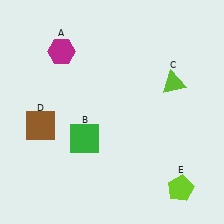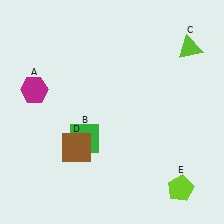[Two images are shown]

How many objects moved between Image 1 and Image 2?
3 objects moved between the two images.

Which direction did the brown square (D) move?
The brown square (D) moved right.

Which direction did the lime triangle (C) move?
The lime triangle (C) moved up.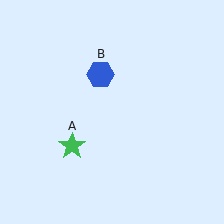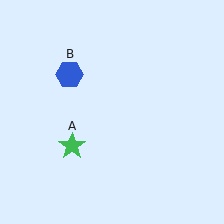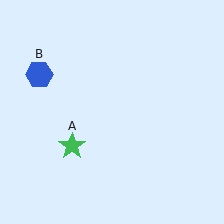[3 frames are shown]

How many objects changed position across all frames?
1 object changed position: blue hexagon (object B).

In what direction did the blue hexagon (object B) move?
The blue hexagon (object B) moved left.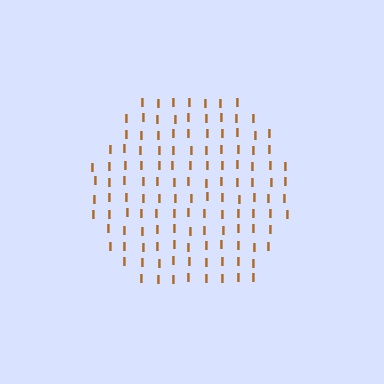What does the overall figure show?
The overall figure shows a hexagon.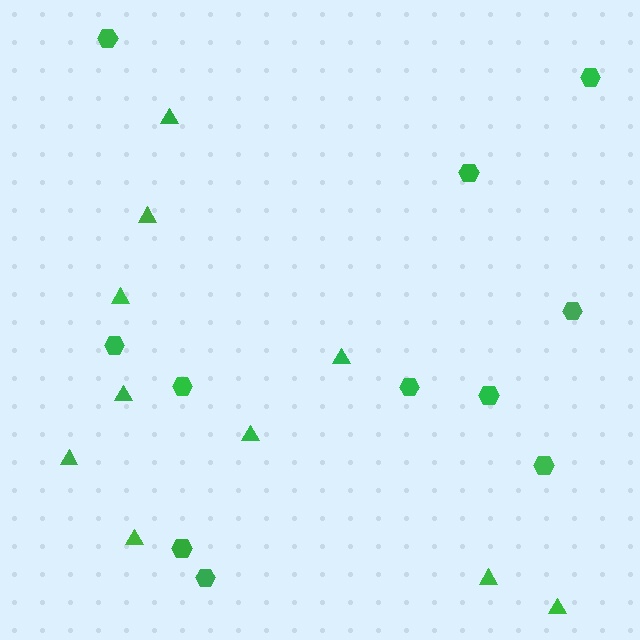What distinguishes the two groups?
There are 2 groups: one group of hexagons (11) and one group of triangles (10).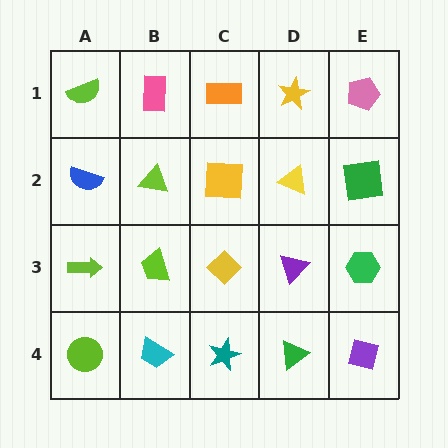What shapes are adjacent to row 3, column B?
A lime triangle (row 2, column B), a cyan trapezoid (row 4, column B), a lime arrow (row 3, column A), a yellow diamond (row 3, column C).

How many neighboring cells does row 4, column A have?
2.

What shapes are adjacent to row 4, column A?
A lime arrow (row 3, column A), a cyan trapezoid (row 4, column B).